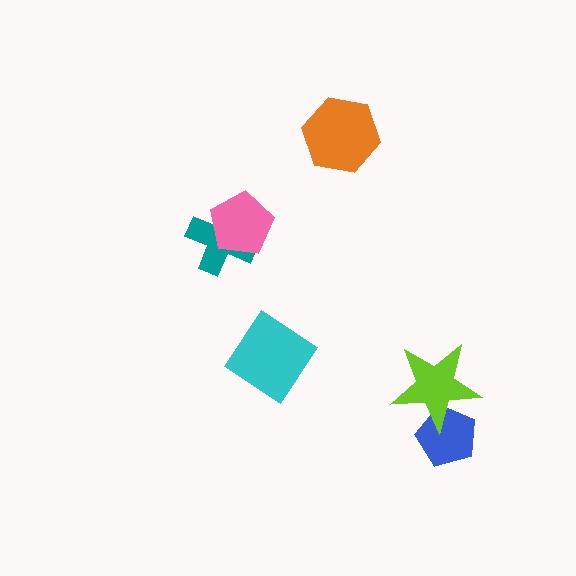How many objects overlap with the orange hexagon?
0 objects overlap with the orange hexagon.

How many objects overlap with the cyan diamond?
0 objects overlap with the cyan diamond.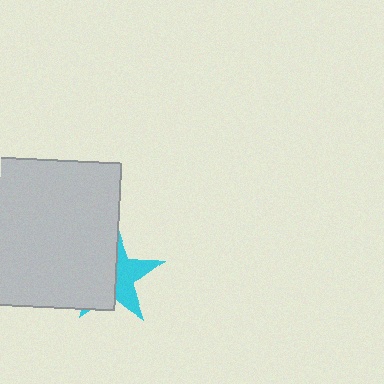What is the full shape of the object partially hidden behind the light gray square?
The partially hidden object is a cyan star.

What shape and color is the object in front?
The object in front is a light gray square.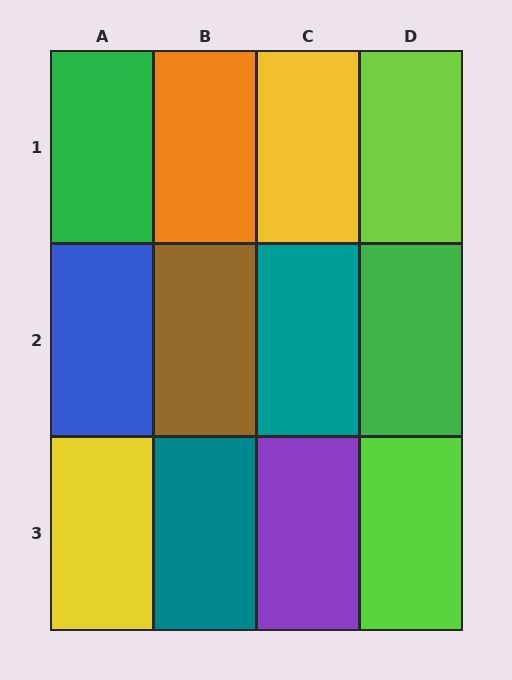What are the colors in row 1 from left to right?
Green, orange, yellow, lime.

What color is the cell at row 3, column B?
Teal.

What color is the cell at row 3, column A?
Yellow.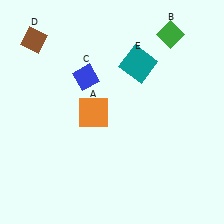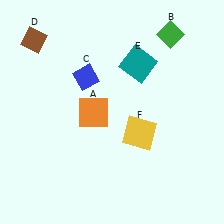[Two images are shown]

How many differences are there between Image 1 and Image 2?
There is 1 difference between the two images.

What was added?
A yellow square (F) was added in Image 2.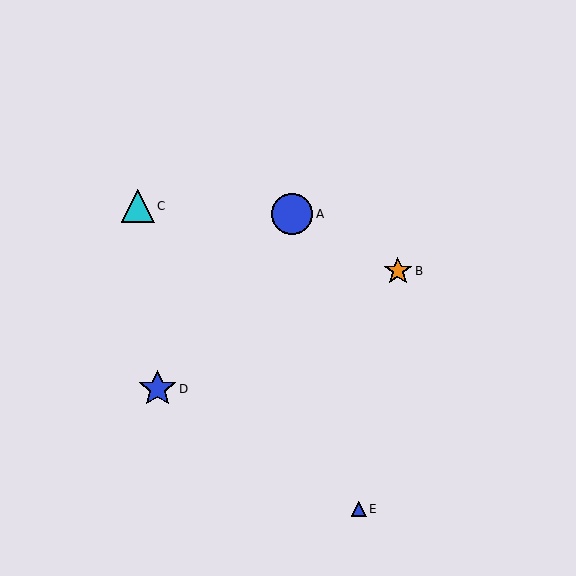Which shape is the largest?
The blue circle (labeled A) is the largest.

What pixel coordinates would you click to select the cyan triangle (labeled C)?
Click at (138, 206) to select the cyan triangle C.